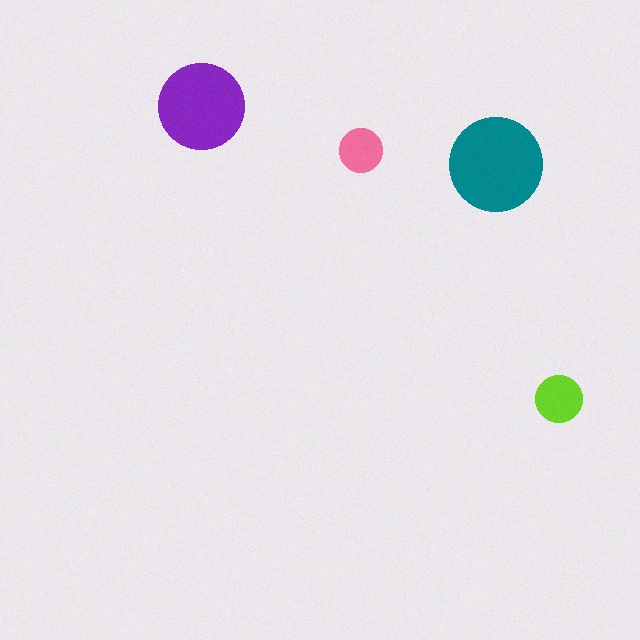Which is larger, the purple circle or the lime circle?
The purple one.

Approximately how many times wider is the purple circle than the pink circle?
About 2 times wider.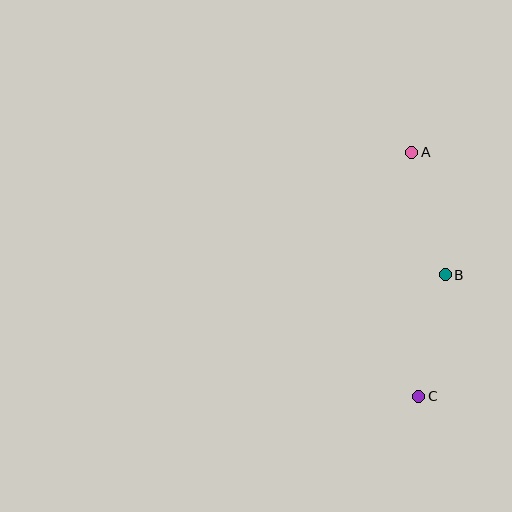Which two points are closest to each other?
Points B and C are closest to each other.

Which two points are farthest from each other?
Points A and C are farthest from each other.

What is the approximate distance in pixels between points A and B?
The distance between A and B is approximately 127 pixels.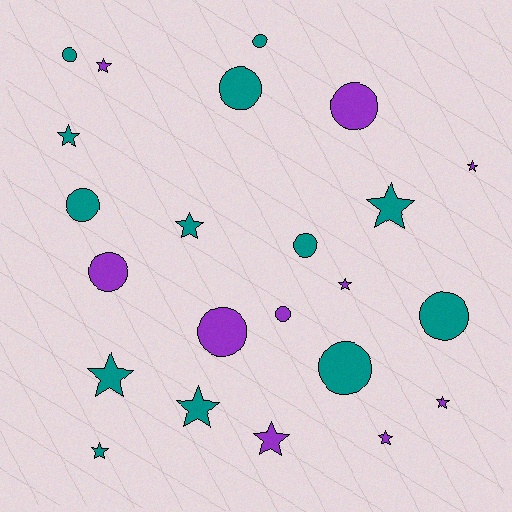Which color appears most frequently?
Teal, with 13 objects.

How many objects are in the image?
There are 23 objects.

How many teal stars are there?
There are 6 teal stars.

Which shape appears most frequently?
Star, with 12 objects.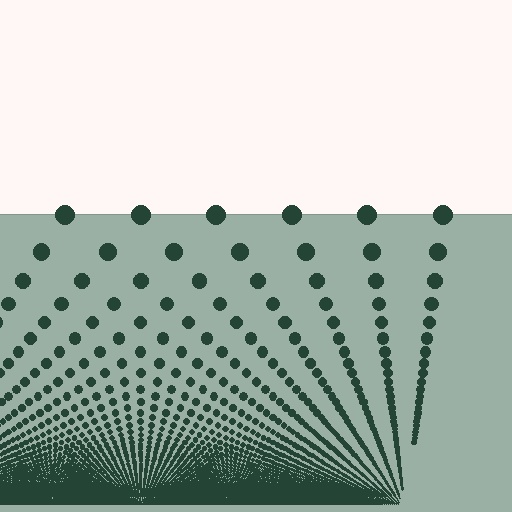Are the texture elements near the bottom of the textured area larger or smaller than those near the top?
Smaller. The gradient is inverted — elements near the bottom are smaller and denser.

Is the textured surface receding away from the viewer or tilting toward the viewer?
The surface appears to tilt toward the viewer. Texture elements get larger and sparser toward the top.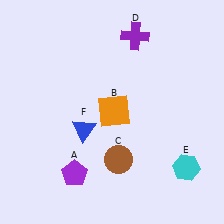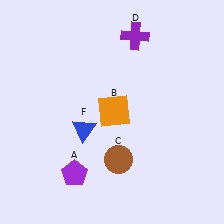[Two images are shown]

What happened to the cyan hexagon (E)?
The cyan hexagon (E) was removed in Image 2. It was in the bottom-right area of Image 1.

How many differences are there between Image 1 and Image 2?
There is 1 difference between the two images.